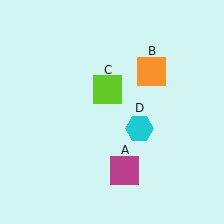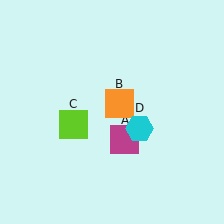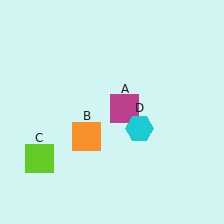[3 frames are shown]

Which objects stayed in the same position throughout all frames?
Cyan hexagon (object D) remained stationary.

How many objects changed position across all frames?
3 objects changed position: magenta square (object A), orange square (object B), lime square (object C).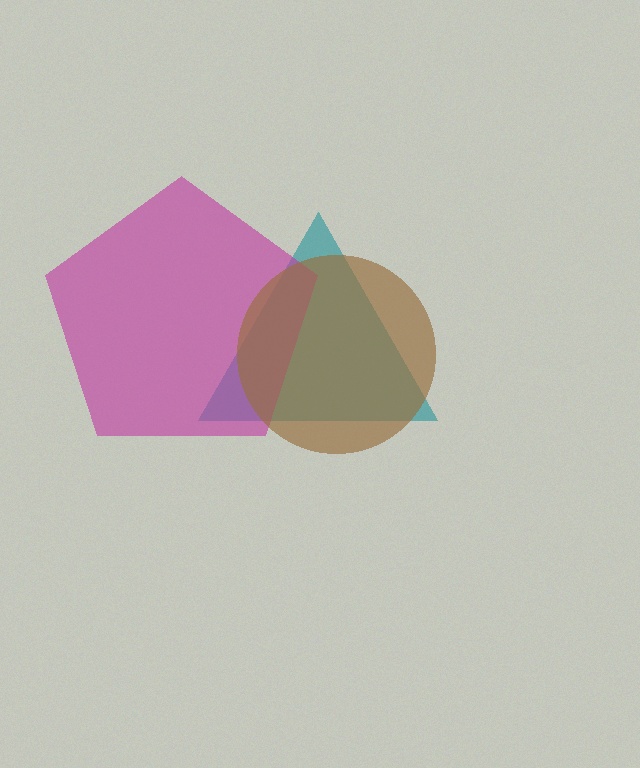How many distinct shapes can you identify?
There are 3 distinct shapes: a teal triangle, a magenta pentagon, a brown circle.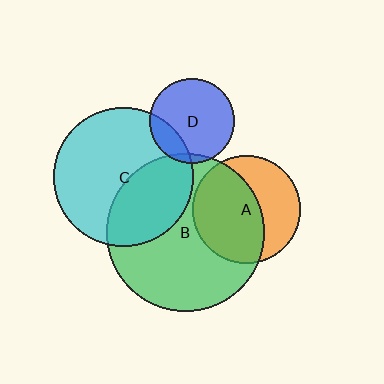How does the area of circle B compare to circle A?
Approximately 2.1 times.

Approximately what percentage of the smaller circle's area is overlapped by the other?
Approximately 20%.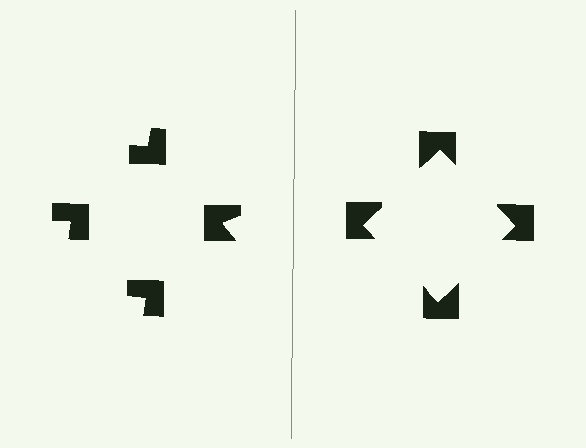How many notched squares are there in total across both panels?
8 — 4 on each side.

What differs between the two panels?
The notched squares are positioned identically on both sides; only the wedge orientations differ. On the right they align to a square; on the left they are misaligned.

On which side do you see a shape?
An illusory square appears on the right side. On the left side the wedge cuts are rotated, so no coherent shape forms.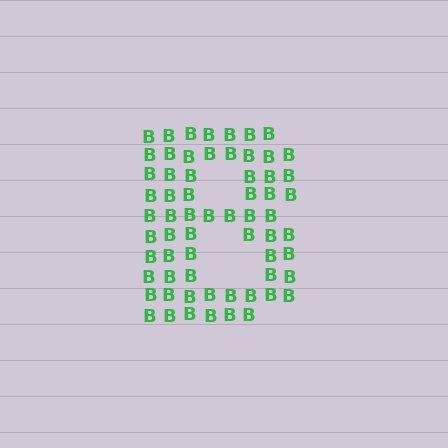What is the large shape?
The large shape is the letter B.